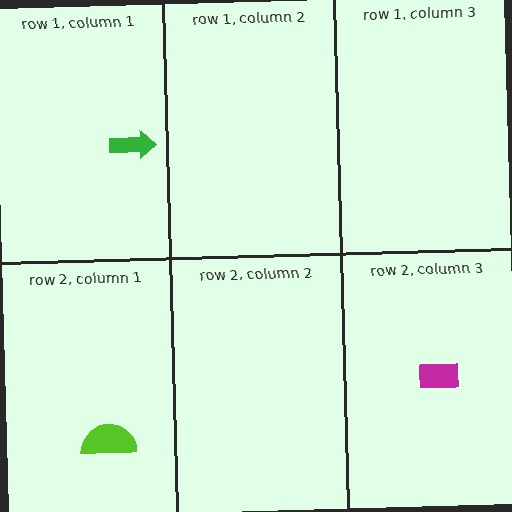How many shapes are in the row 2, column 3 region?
1.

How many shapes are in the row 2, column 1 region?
1.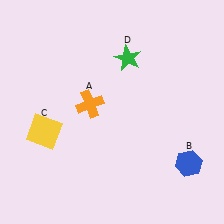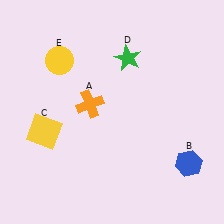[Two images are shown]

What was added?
A yellow circle (E) was added in Image 2.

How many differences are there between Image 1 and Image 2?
There is 1 difference between the two images.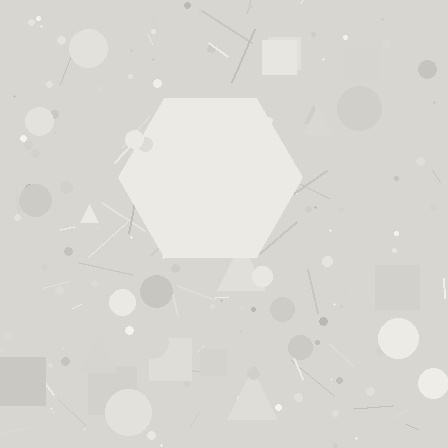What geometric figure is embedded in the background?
A hexagon is embedded in the background.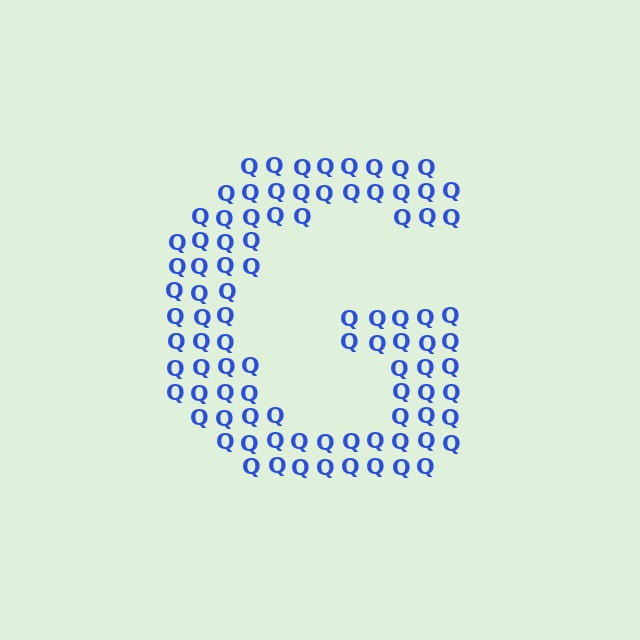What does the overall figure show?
The overall figure shows the letter G.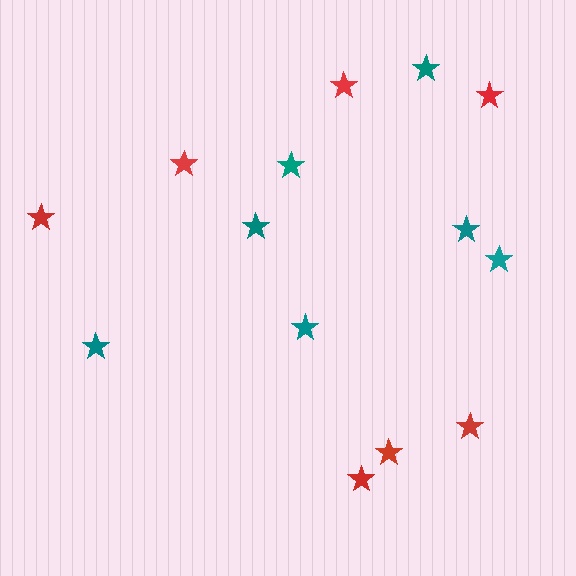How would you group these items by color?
There are 2 groups: one group of red stars (7) and one group of teal stars (7).